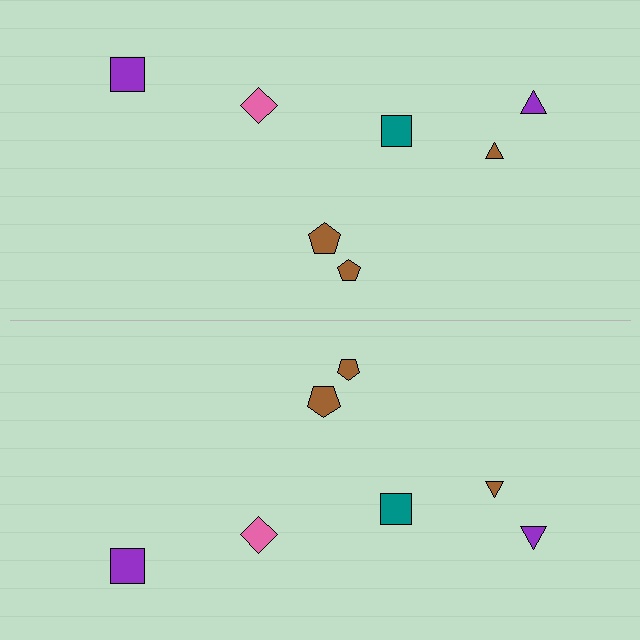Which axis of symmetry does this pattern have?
The pattern has a horizontal axis of symmetry running through the center of the image.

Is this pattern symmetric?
Yes, this pattern has bilateral (reflection) symmetry.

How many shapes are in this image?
There are 14 shapes in this image.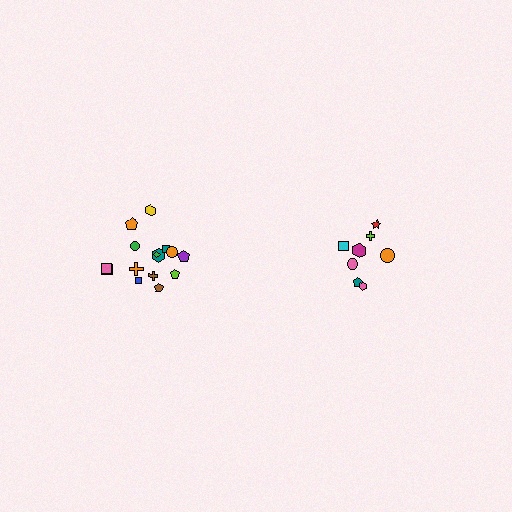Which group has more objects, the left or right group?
The left group.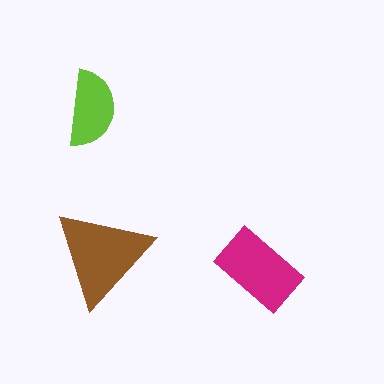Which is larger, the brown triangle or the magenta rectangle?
The brown triangle.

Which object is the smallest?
The lime semicircle.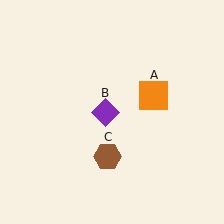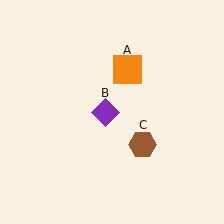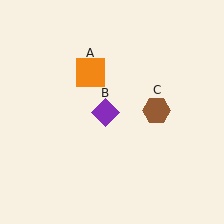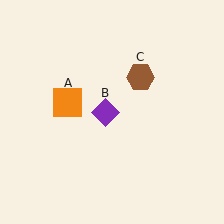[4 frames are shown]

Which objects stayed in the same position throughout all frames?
Purple diamond (object B) remained stationary.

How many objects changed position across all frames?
2 objects changed position: orange square (object A), brown hexagon (object C).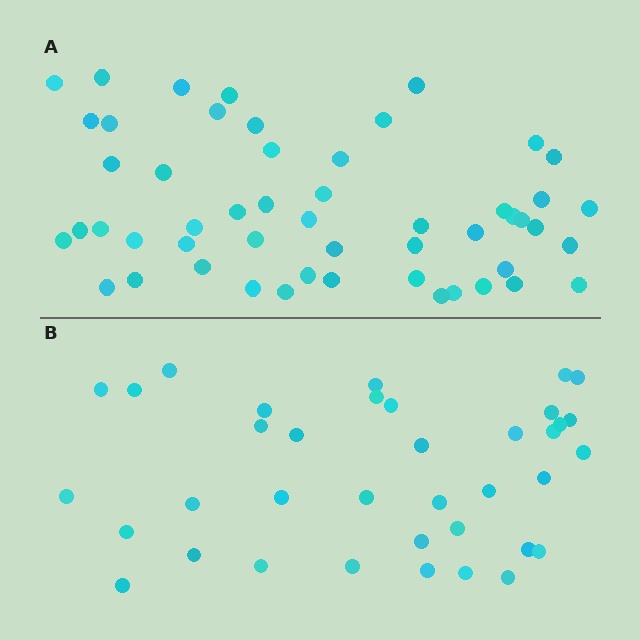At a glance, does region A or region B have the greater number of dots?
Region A (the top region) has more dots.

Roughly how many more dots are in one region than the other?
Region A has approximately 15 more dots than region B.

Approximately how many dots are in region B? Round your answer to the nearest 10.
About 40 dots. (The exact count is 37, which rounds to 40.)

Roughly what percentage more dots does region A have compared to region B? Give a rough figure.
About 40% more.